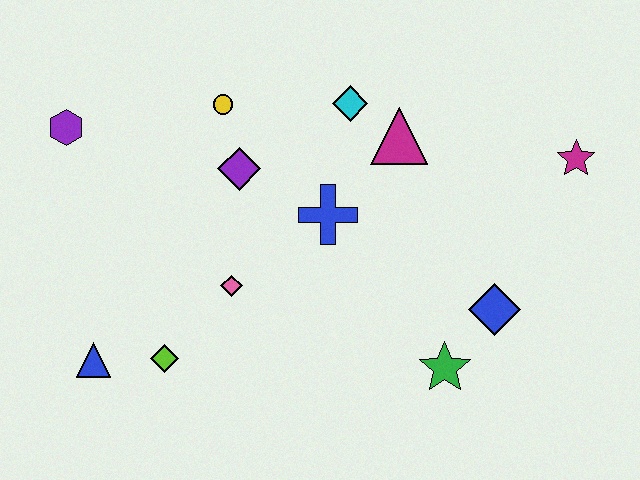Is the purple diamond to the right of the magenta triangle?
No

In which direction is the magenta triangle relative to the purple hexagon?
The magenta triangle is to the right of the purple hexagon.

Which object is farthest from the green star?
The purple hexagon is farthest from the green star.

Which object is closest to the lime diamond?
The blue triangle is closest to the lime diamond.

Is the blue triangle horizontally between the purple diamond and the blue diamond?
No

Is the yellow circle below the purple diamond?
No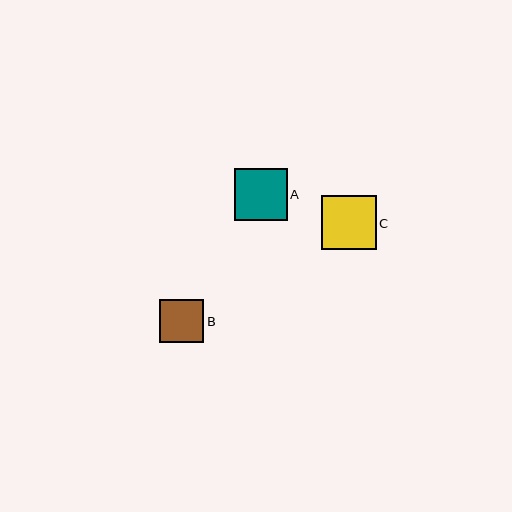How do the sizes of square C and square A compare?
Square C and square A are approximately the same size.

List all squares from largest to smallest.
From largest to smallest: C, A, B.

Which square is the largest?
Square C is the largest with a size of approximately 55 pixels.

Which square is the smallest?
Square B is the smallest with a size of approximately 44 pixels.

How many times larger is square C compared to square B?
Square C is approximately 1.3 times the size of square B.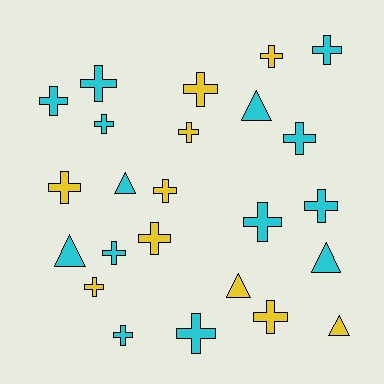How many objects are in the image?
There are 24 objects.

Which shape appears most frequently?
Cross, with 18 objects.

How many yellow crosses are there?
There are 8 yellow crosses.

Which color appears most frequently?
Cyan, with 14 objects.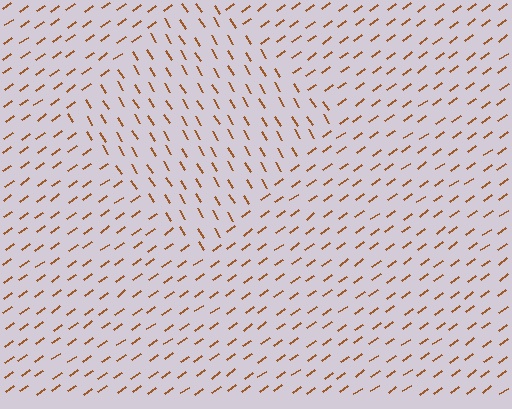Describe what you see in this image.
The image is filled with small brown line segments. A diamond region in the image has lines oriented differently from the surrounding lines, creating a visible texture boundary.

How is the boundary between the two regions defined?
The boundary is defined purely by a change in line orientation (approximately 86 degrees difference). All lines are the same color and thickness.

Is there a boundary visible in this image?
Yes, there is a texture boundary formed by a change in line orientation.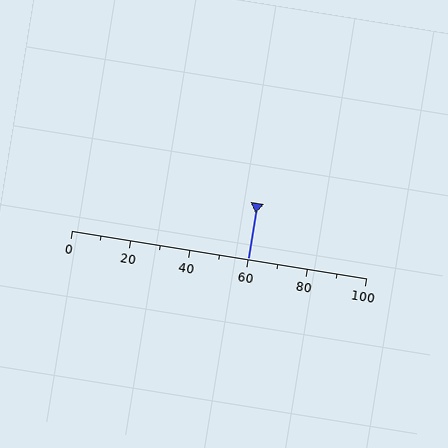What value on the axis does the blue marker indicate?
The marker indicates approximately 60.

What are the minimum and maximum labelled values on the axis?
The axis runs from 0 to 100.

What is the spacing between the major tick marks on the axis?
The major ticks are spaced 20 apart.